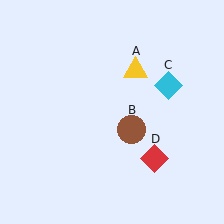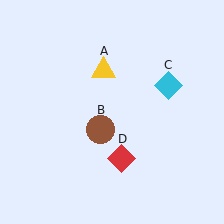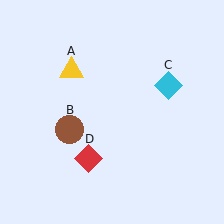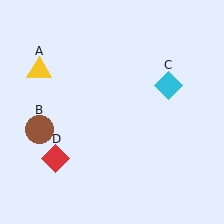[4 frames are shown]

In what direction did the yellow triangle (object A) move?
The yellow triangle (object A) moved left.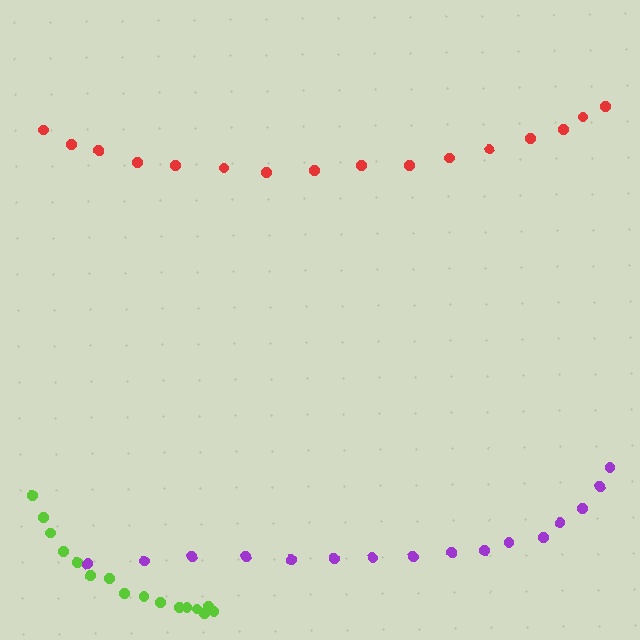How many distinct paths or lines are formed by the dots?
There are 3 distinct paths.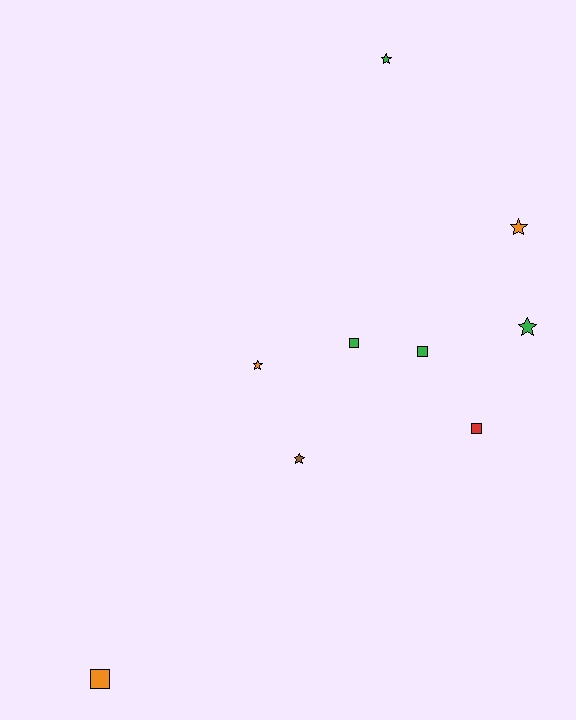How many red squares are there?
There is 1 red square.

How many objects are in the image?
There are 9 objects.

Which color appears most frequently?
Green, with 4 objects.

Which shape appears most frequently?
Star, with 5 objects.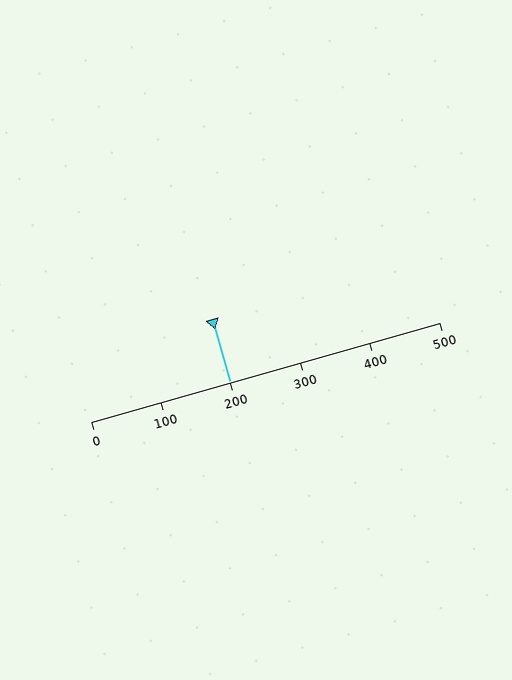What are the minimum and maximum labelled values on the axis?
The axis runs from 0 to 500.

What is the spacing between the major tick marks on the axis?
The major ticks are spaced 100 apart.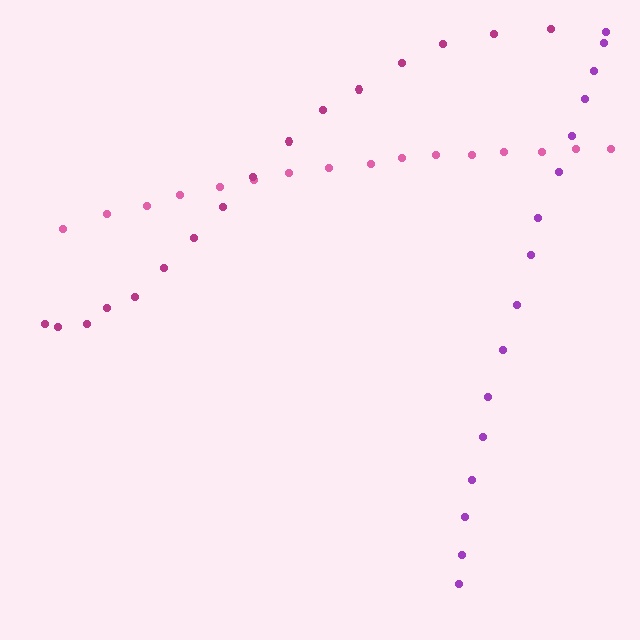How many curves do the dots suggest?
There are 3 distinct paths.